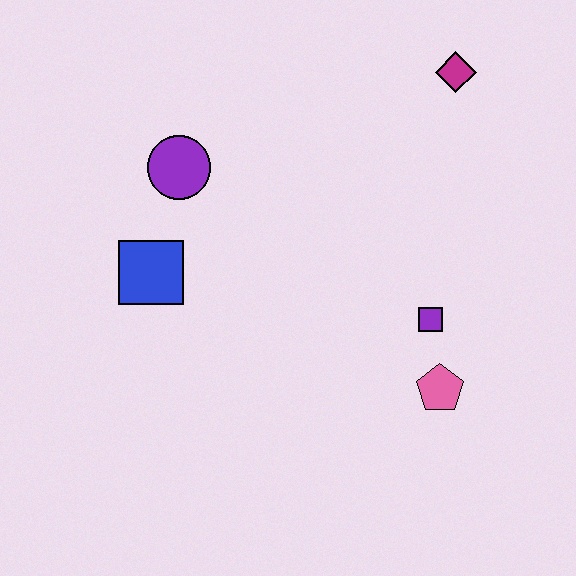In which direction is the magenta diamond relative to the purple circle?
The magenta diamond is to the right of the purple circle.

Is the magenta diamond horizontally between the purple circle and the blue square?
No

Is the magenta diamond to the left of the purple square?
No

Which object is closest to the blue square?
The purple circle is closest to the blue square.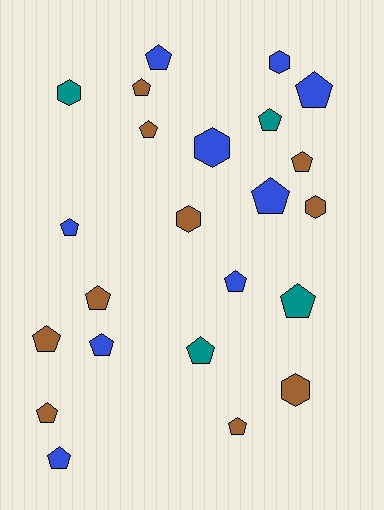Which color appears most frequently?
Brown, with 10 objects.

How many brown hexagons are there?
There are 3 brown hexagons.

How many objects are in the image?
There are 23 objects.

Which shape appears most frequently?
Pentagon, with 17 objects.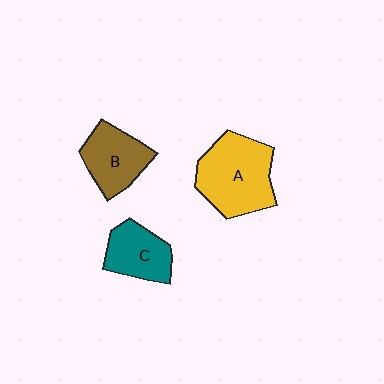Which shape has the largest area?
Shape A (yellow).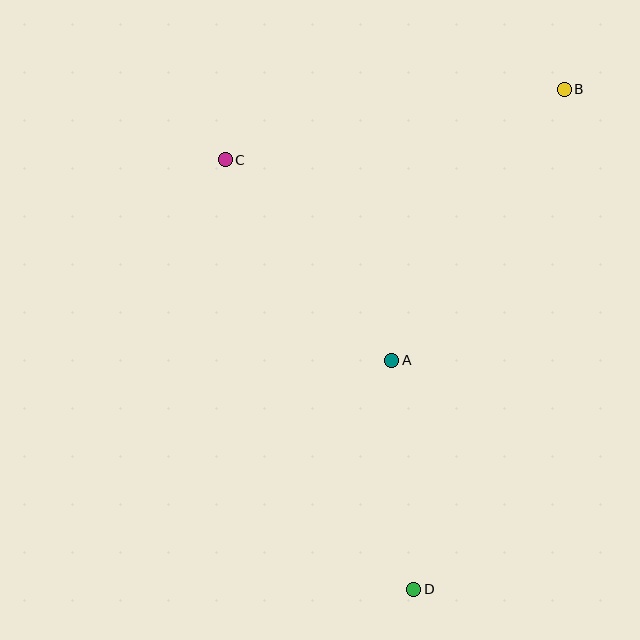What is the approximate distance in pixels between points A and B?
The distance between A and B is approximately 321 pixels.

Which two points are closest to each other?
Points A and D are closest to each other.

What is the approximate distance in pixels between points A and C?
The distance between A and C is approximately 261 pixels.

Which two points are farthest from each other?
Points B and D are farthest from each other.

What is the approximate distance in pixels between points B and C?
The distance between B and C is approximately 346 pixels.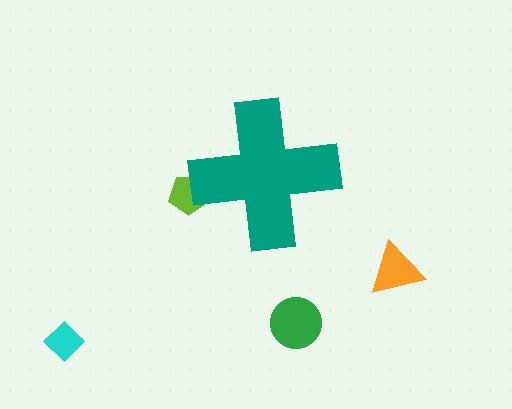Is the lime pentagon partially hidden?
Yes, the lime pentagon is partially hidden behind the teal cross.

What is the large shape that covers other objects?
A teal cross.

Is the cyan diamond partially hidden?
No, the cyan diamond is fully visible.